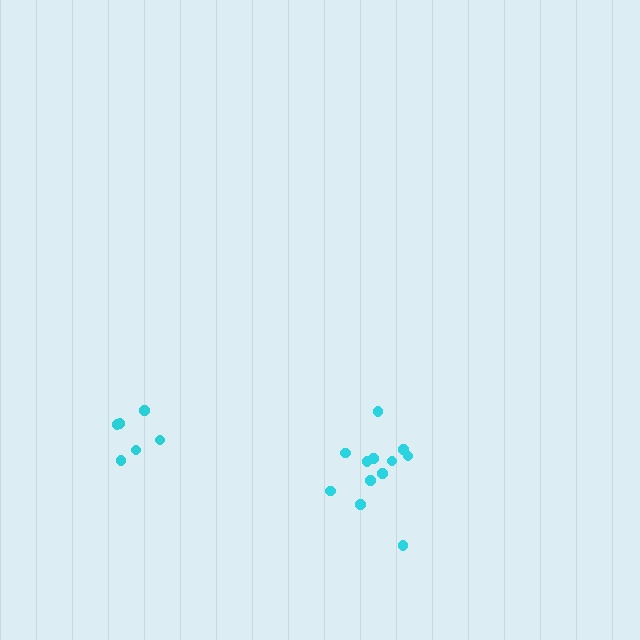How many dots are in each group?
Group 1: 12 dots, Group 2: 6 dots (18 total).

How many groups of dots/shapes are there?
There are 2 groups.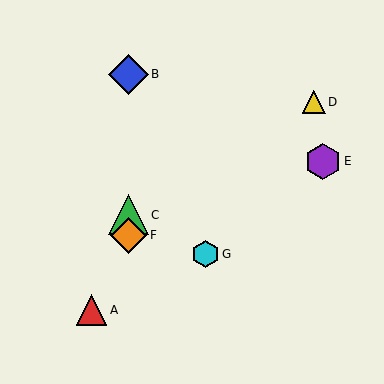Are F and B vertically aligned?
Yes, both are at x≈128.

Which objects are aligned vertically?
Objects B, C, F are aligned vertically.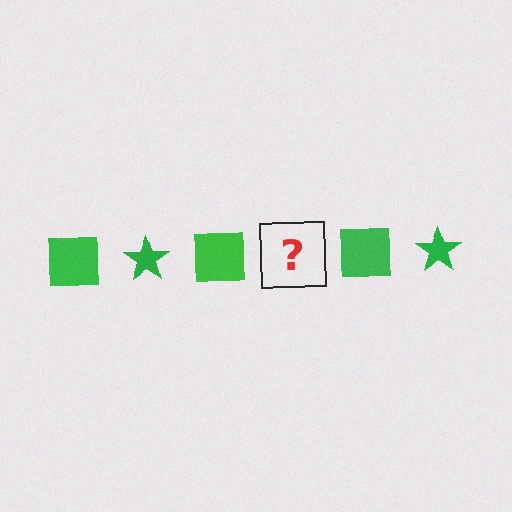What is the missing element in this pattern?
The missing element is a green star.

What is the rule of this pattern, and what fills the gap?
The rule is that the pattern cycles through square, star shapes in green. The gap should be filled with a green star.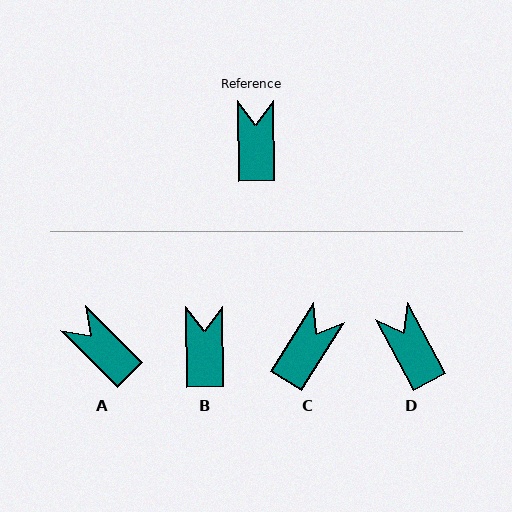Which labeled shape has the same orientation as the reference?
B.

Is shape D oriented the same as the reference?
No, it is off by about 27 degrees.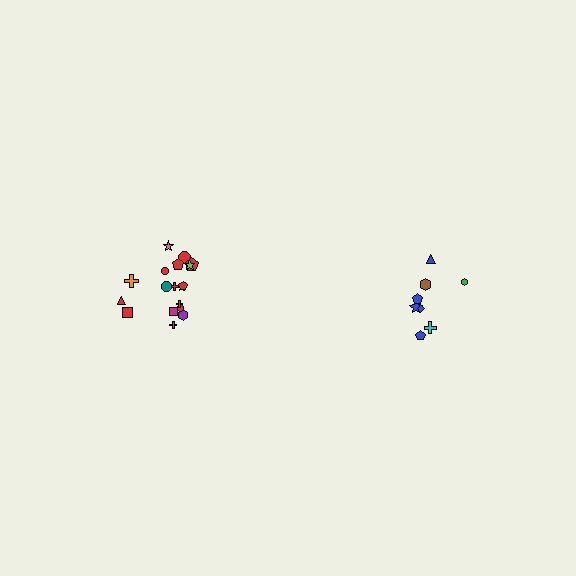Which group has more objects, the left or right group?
The left group.